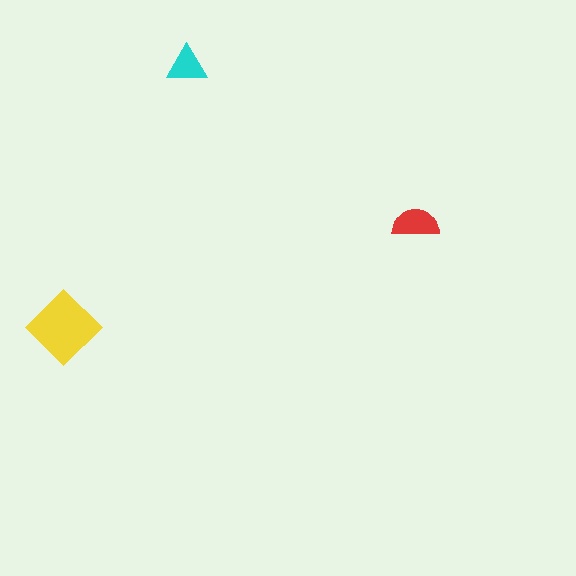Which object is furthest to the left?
The yellow diamond is leftmost.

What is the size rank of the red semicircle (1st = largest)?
2nd.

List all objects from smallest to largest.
The cyan triangle, the red semicircle, the yellow diamond.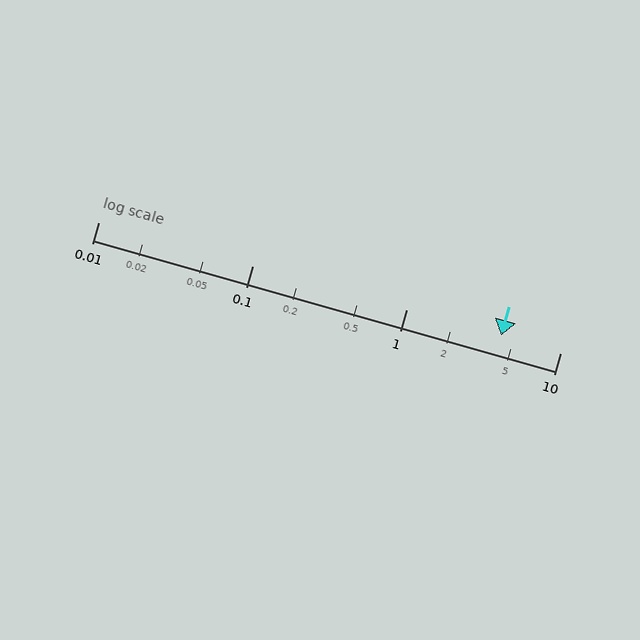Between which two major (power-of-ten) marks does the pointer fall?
The pointer is between 1 and 10.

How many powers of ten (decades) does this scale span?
The scale spans 3 decades, from 0.01 to 10.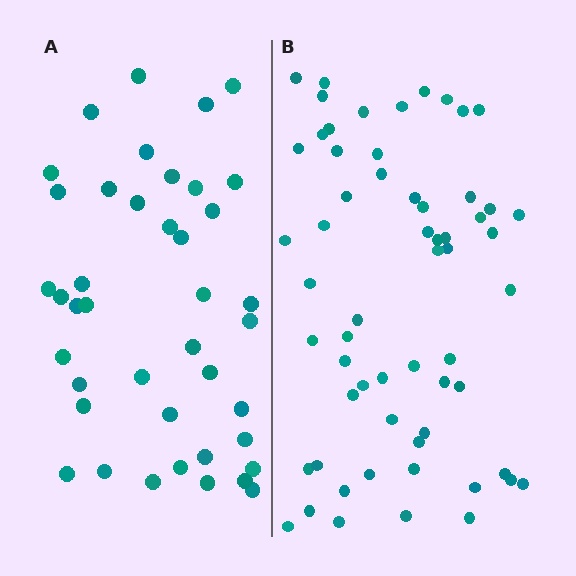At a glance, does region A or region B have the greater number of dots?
Region B (the right region) has more dots.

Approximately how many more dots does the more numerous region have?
Region B has approximately 20 more dots than region A.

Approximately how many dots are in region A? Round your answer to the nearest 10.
About 40 dots. (The exact count is 41, which rounds to 40.)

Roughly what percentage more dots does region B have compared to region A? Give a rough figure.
About 45% more.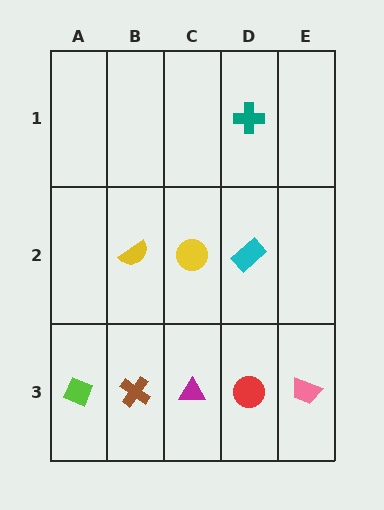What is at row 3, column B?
A brown cross.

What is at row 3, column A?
A lime diamond.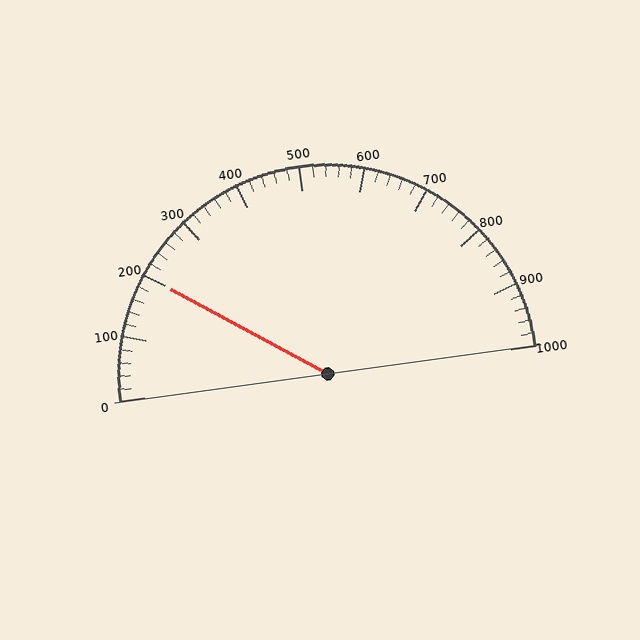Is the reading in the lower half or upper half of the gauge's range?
The reading is in the lower half of the range (0 to 1000).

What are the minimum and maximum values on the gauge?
The gauge ranges from 0 to 1000.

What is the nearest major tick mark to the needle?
The nearest major tick mark is 200.